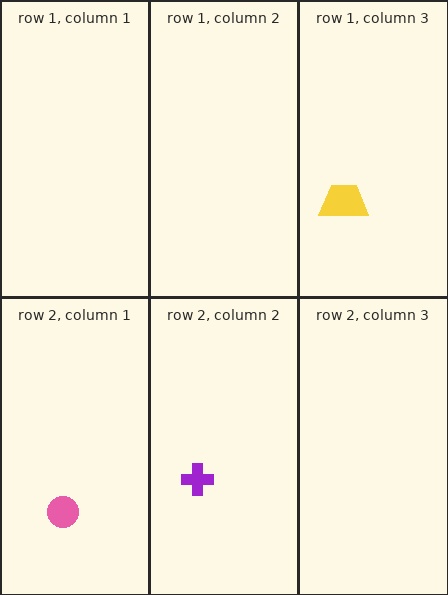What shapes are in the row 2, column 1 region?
The pink circle.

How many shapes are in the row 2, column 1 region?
1.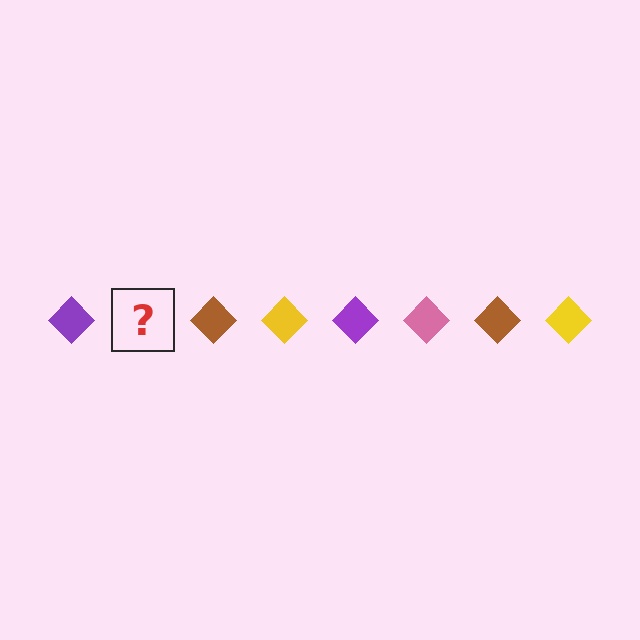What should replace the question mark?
The question mark should be replaced with a pink diamond.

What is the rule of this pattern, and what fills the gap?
The rule is that the pattern cycles through purple, pink, brown, yellow diamonds. The gap should be filled with a pink diamond.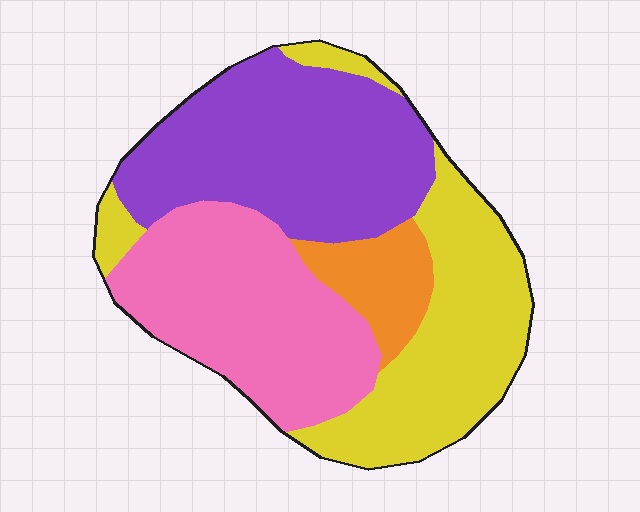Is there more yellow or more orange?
Yellow.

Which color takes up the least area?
Orange, at roughly 10%.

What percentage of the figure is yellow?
Yellow takes up between a sixth and a third of the figure.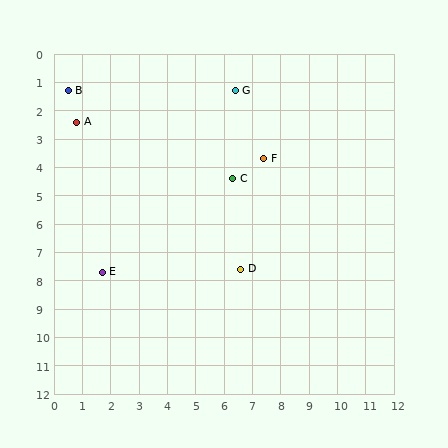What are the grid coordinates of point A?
Point A is at approximately (0.8, 2.4).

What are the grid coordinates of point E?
Point E is at approximately (1.7, 7.7).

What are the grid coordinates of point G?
Point G is at approximately (6.4, 1.3).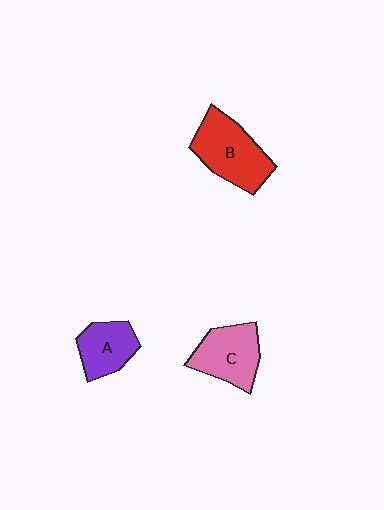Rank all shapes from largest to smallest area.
From largest to smallest: B (red), C (pink), A (purple).